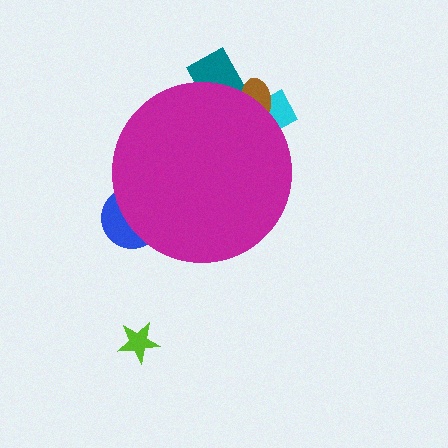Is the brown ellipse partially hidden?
Yes, the brown ellipse is partially hidden behind the magenta circle.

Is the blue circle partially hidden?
Yes, the blue circle is partially hidden behind the magenta circle.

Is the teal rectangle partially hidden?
Yes, the teal rectangle is partially hidden behind the magenta circle.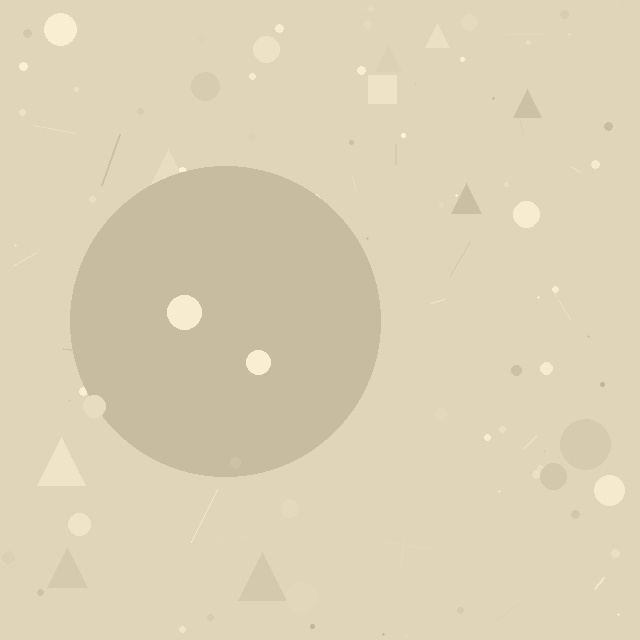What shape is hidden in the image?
A circle is hidden in the image.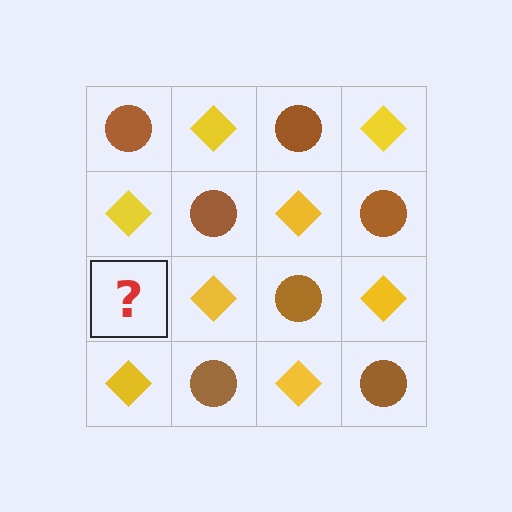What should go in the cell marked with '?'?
The missing cell should contain a brown circle.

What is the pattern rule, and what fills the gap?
The rule is that it alternates brown circle and yellow diamond in a checkerboard pattern. The gap should be filled with a brown circle.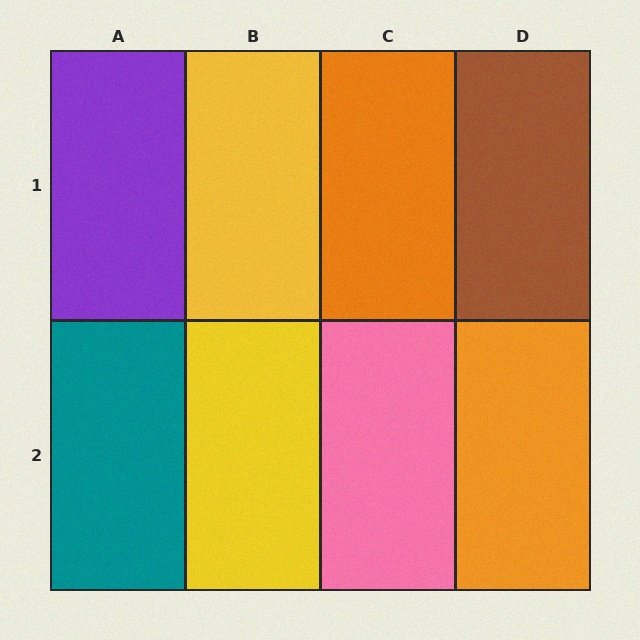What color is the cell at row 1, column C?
Orange.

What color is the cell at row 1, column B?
Yellow.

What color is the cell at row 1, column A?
Purple.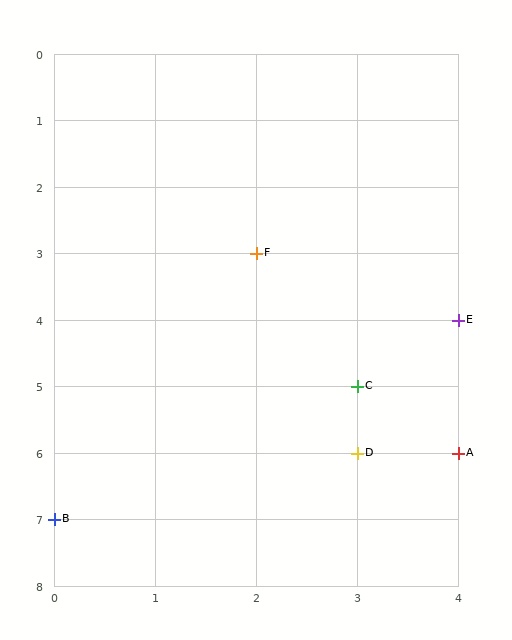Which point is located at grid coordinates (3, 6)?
Point D is at (3, 6).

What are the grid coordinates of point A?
Point A is at grid coordinates (4, 6).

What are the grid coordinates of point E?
Point E is at grid coordinates (4, 4).